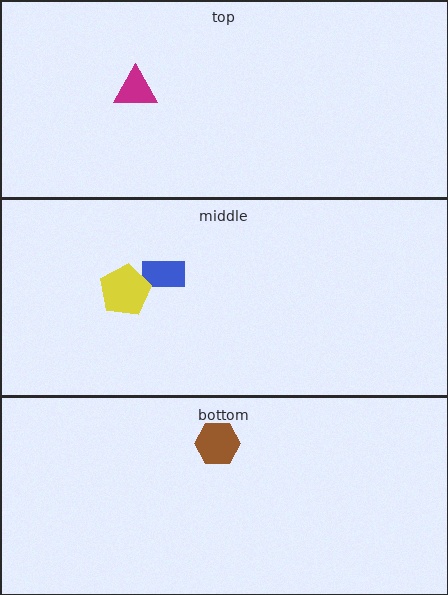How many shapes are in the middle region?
2.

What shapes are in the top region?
The magenta triangle.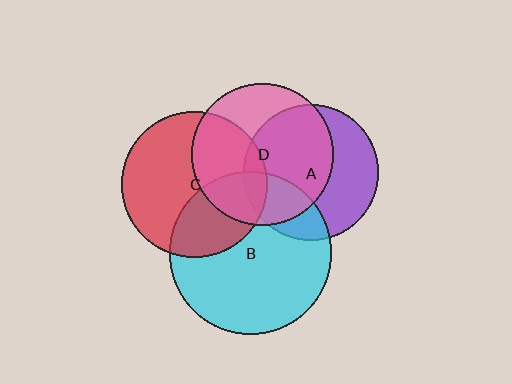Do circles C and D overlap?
Yes.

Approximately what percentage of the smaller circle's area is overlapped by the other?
Approximately 40%.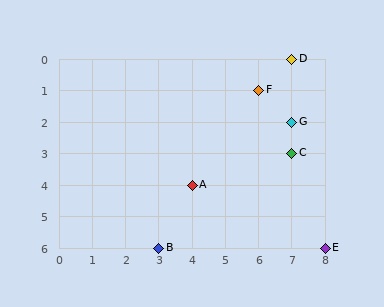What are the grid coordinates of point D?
Point D is at grid coordinates (7, 0).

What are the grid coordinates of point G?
Point G is at grid coordinates (7, 2).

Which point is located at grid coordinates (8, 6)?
Point E is at (8, 6).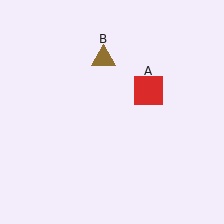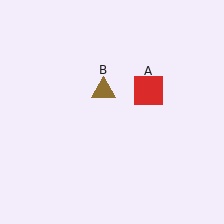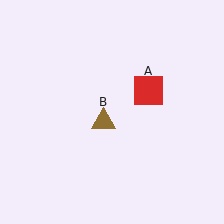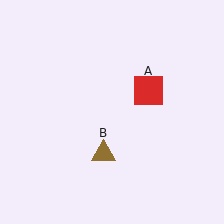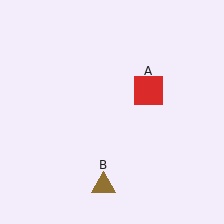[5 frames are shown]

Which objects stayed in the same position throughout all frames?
Red square (object A) remained stationary.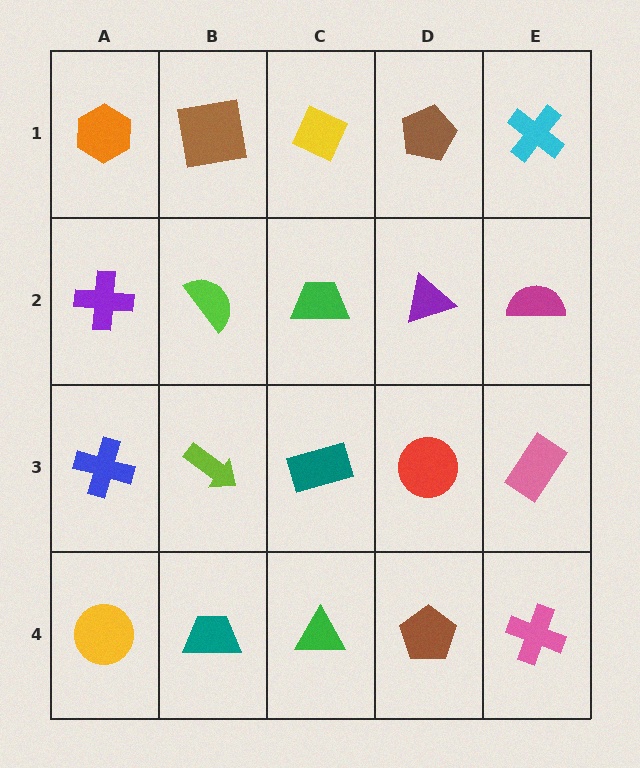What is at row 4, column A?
A yellow circle.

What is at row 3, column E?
A pink rectangle.